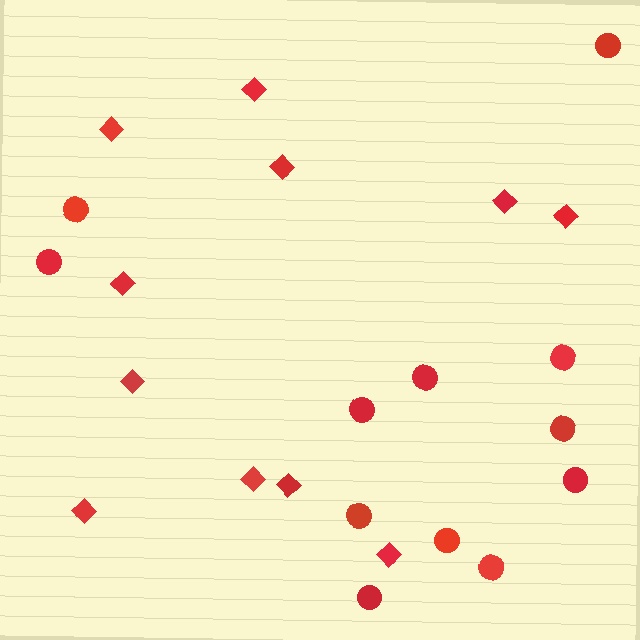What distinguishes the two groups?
There are 2 groups: one group of diamonds (11) and one group of circles (12).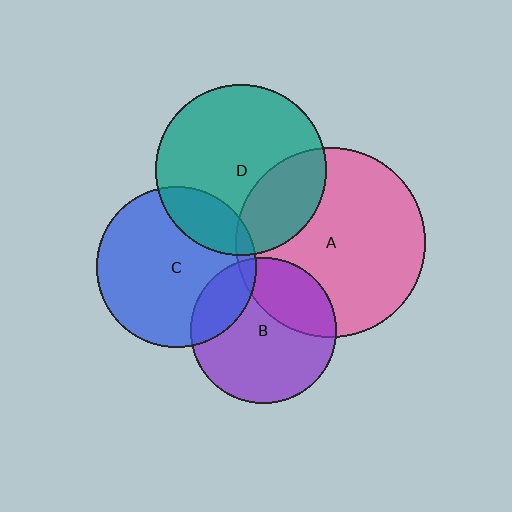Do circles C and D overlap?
Yes.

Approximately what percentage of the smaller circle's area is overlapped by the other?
Approximately 20%.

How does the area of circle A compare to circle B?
Approximately 1.7 times.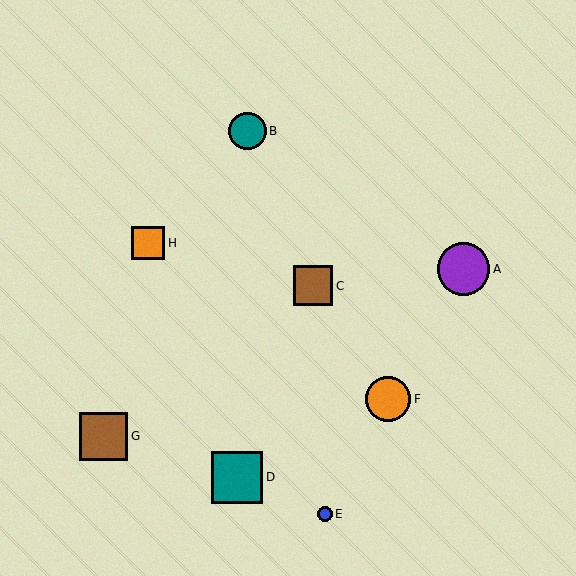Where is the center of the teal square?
The center of the teal square is at (237, 477).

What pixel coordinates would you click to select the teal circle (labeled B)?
Click at (247, 131) to select the teal circle B.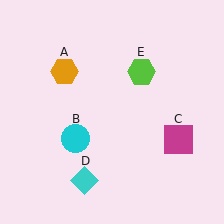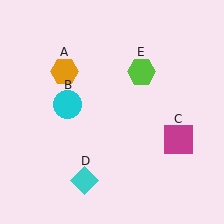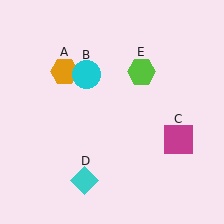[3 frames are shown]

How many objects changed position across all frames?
1 object changed position: cyan circle (object B).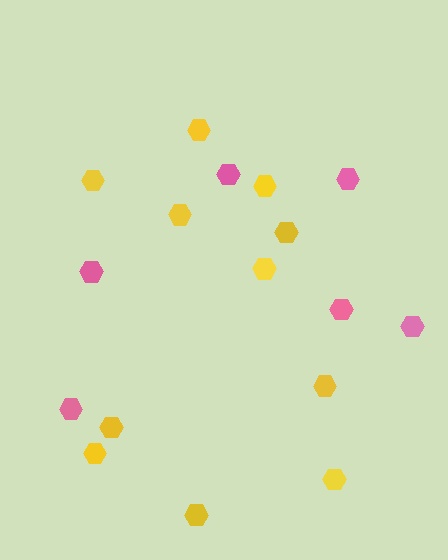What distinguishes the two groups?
There are 2 groups: one group of yellow hexagons (11) and one group of pink hexagons (6).